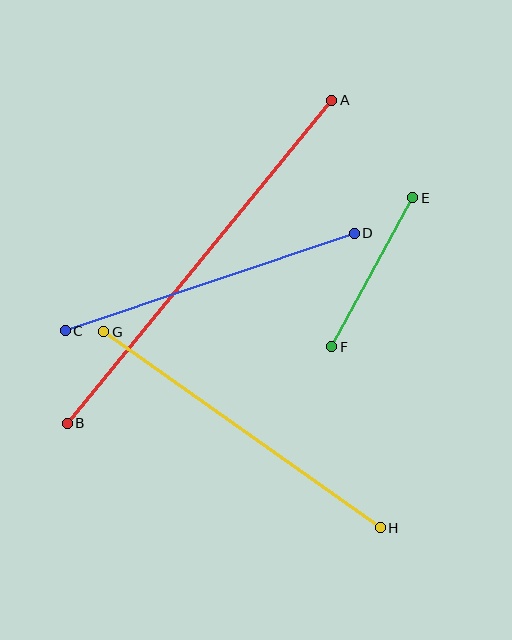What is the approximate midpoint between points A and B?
The midpoint is at approximately (199, 262) pixels.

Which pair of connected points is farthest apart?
Points A and B are farthest apart.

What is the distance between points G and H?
The distance is approximately 339 pixels.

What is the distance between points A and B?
The distance is approximately 417 pixels.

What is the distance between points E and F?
The distance is approximately 169 pixels.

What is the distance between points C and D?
The distance is approximately 305 pixels.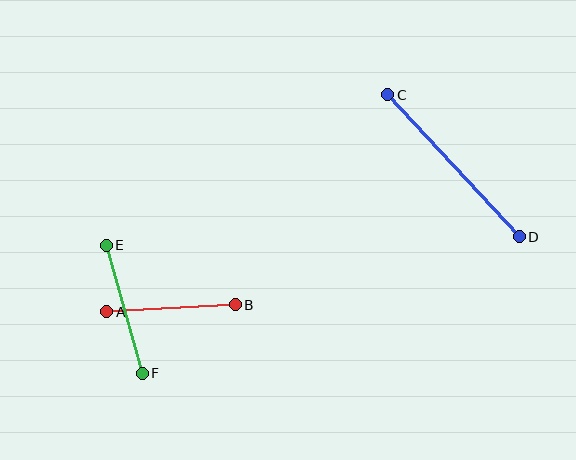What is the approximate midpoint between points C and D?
The midpoint is at approximately (454, 166) pixels.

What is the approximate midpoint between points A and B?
The midpoint is at approximately (171, 308) pixels.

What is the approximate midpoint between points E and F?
The midpoint is at approximately (124, 309) pixels.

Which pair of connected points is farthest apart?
Points C and D are farthest apart.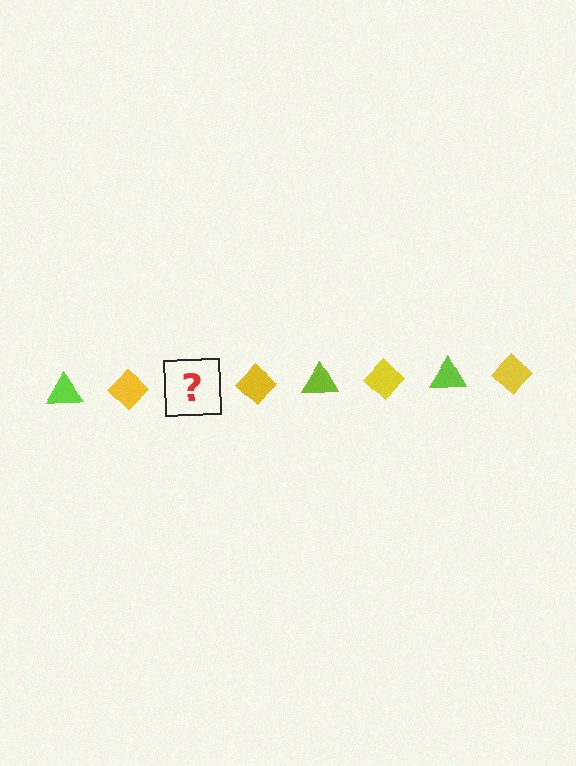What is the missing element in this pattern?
The missing element is a lime triangle.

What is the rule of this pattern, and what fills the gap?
The rule is that the pattern alternates between lime triangle and yellow diamond. The gap should be filled with a lime triangle.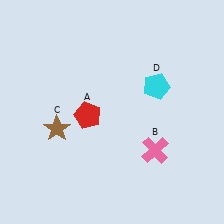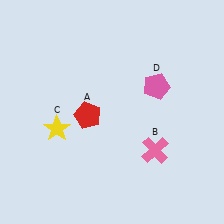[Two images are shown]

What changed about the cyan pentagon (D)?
In Image 1, D is cyan. In Image 2, it changed to pink.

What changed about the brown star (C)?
In Image 1, C is brown. In Image 2, it changed to yellow.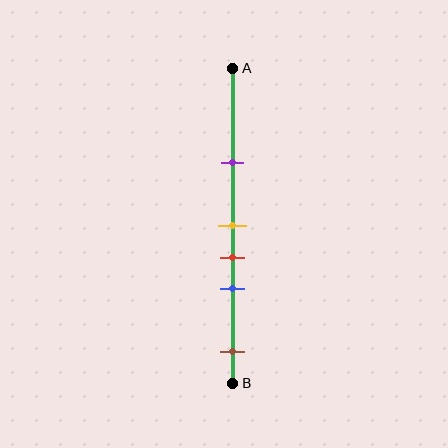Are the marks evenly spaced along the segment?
No, the marks are not evenly spaced.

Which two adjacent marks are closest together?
The yellow and red marks are the closest adjacent pair.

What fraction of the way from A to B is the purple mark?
The purple mark is approximately 30% (0.3) of the way from A to B.